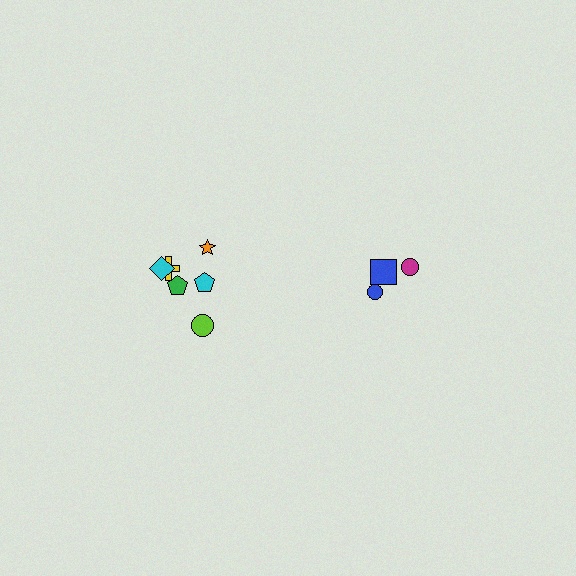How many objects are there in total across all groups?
There are 9 objects.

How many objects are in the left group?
There are 6 objects.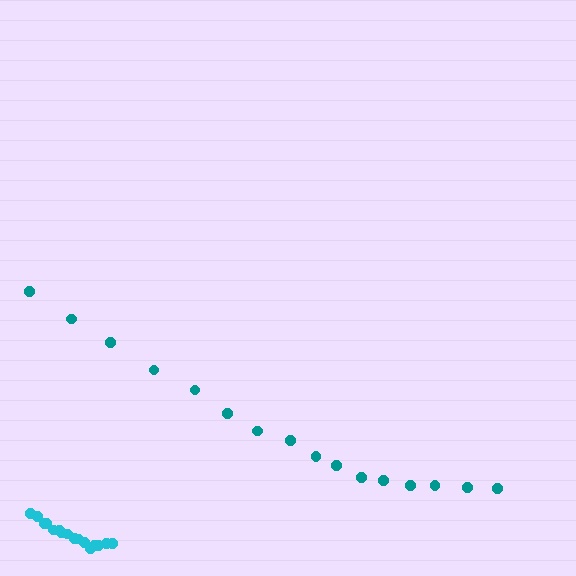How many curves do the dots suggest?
There are 2 distinct paths.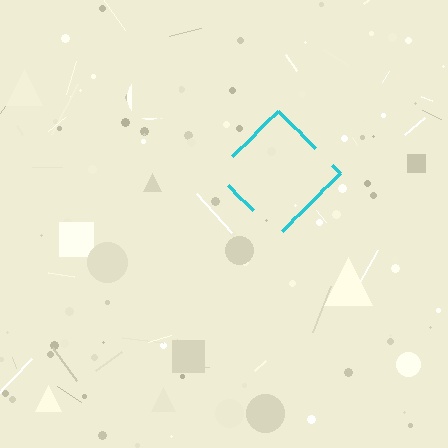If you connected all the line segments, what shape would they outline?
They would outline a diamond.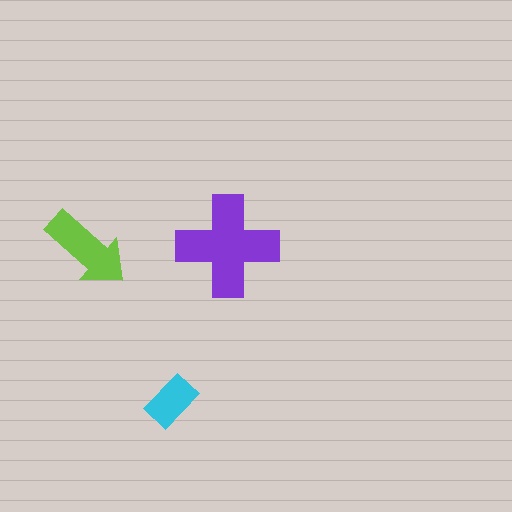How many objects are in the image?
There are 3 objects in the image.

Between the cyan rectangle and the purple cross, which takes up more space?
The purple cross.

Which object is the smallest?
The cyan rectangle.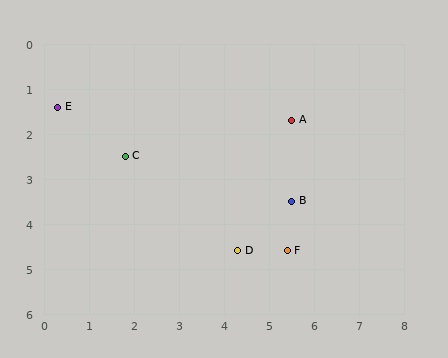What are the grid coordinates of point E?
Point E is at approximately (0.3, 1.4).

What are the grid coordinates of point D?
Point D is at approximately (4.3, 4.6).